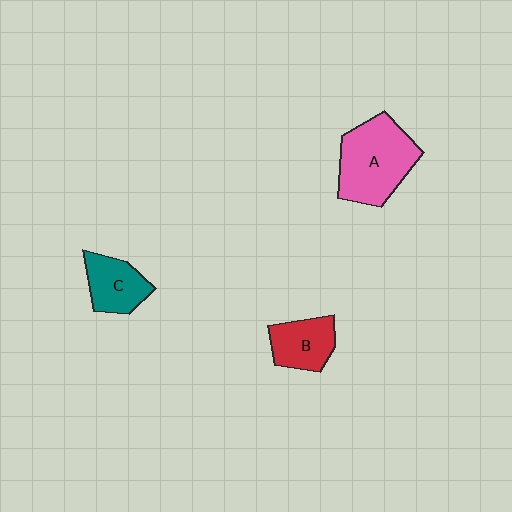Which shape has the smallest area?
Shape B (red).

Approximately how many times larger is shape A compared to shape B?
Approximately 1.8 times.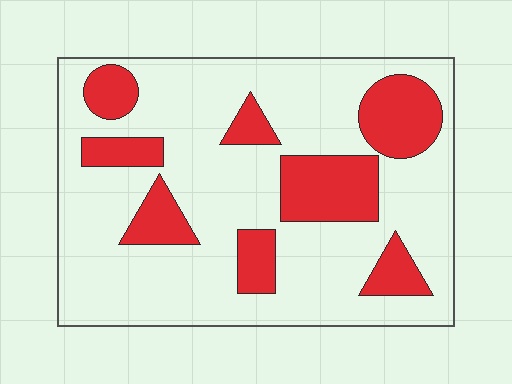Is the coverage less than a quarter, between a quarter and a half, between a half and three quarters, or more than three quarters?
Between a quarter and a half.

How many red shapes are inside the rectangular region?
8.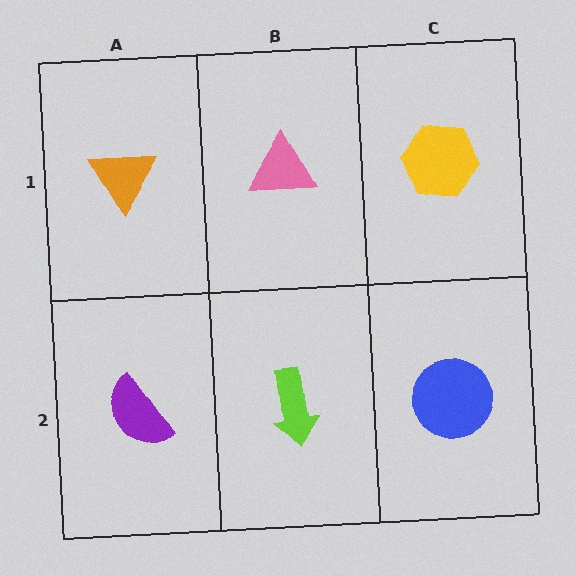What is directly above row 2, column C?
A yellow hexagon.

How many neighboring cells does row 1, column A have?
2.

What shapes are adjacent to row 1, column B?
A lime arrow (row 2, column B), an orange triangle (row 1, column A), a yellow hexagon (row 1, column C).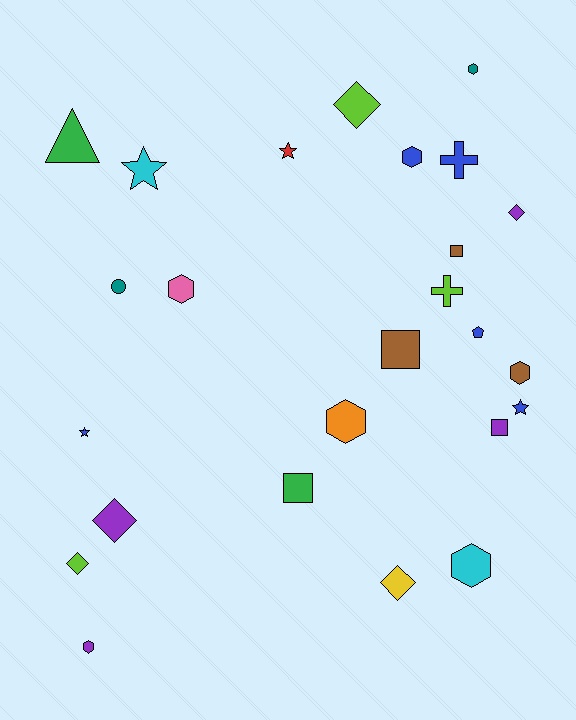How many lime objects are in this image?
There are 3 lime objects.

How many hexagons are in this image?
There are 7 hexagons.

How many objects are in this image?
There are 25 objects.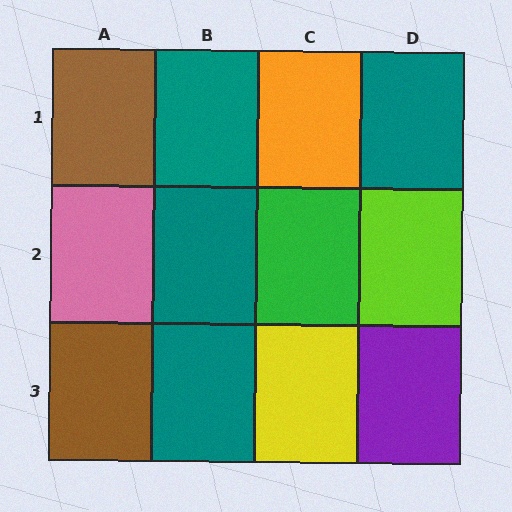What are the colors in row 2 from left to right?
Pink, teal, green, lime.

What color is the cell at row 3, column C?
Yellow.